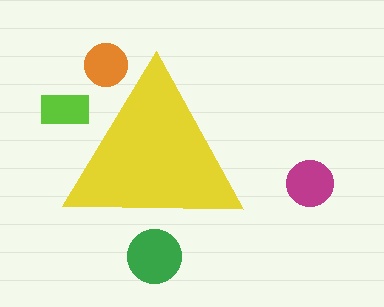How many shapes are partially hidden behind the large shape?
3 shapes are partially hidden.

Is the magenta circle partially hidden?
No, the magenta circle is fully visible.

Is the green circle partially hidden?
Yes, the green circle is partially hidden behind the yellow triangle.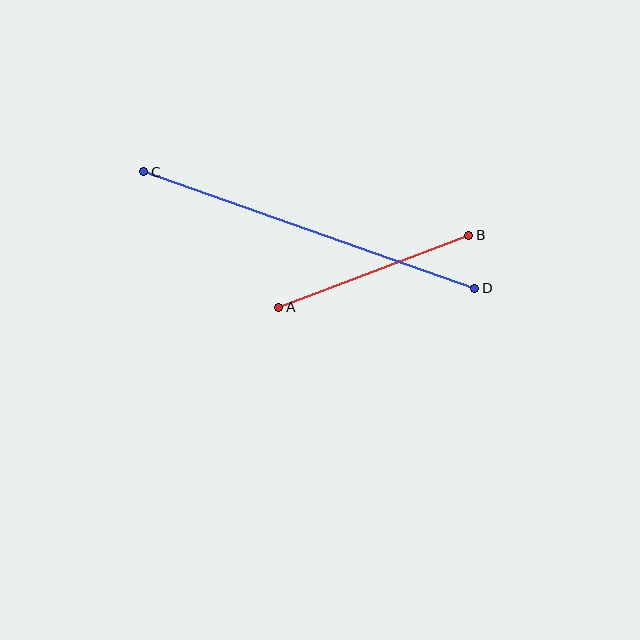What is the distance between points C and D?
The distance is approximately 351 pixels.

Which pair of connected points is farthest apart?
Points C and D are farthest apart.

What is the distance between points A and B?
The distance is approximately 203 pixels.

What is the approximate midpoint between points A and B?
The midpoint is at approximately (374, 271) pixels.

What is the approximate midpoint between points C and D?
The midpoint is at approximately (309, 230) pixels.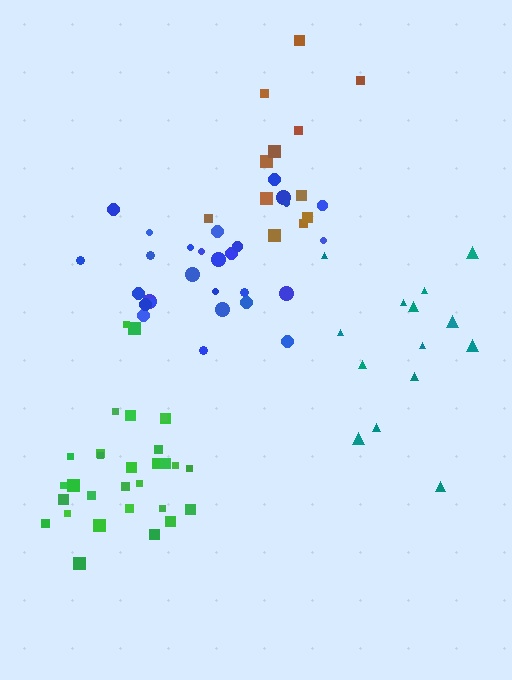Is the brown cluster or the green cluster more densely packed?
Green.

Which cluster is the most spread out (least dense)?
Teal.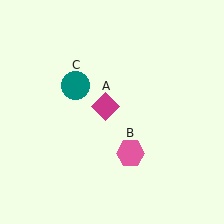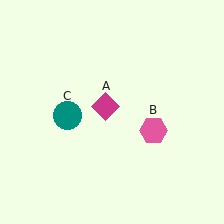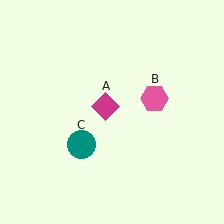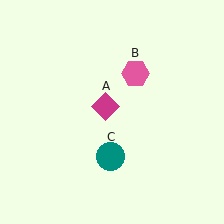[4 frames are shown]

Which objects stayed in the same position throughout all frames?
Magenta diamond (object A) remained stationary.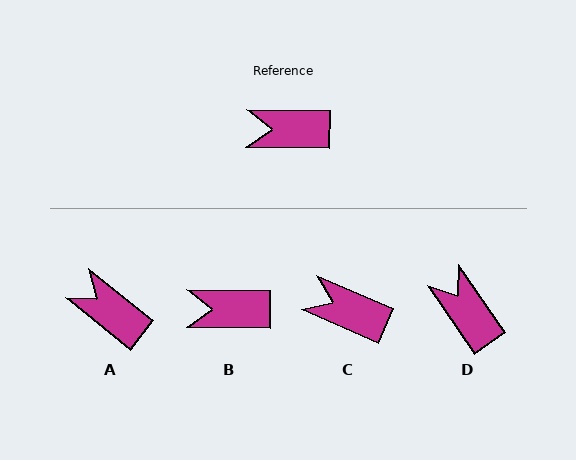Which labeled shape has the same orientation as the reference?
B.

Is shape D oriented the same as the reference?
No, it is off by about 55 degrees.